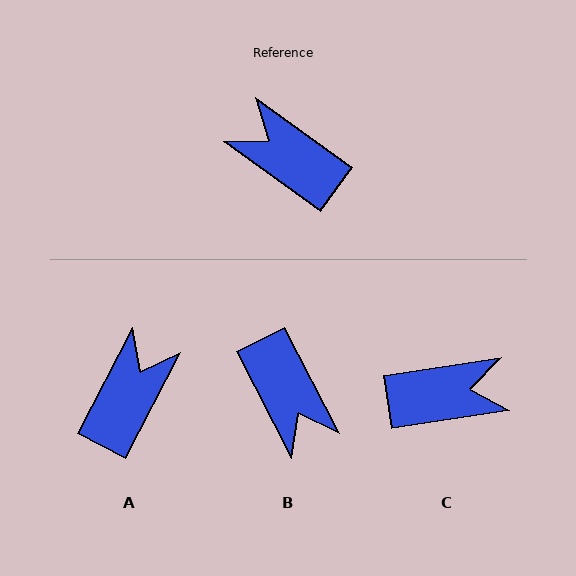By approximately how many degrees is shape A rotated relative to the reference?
Approximately 82 degrees clockwise.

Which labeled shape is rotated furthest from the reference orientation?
B, about 153 degrees away.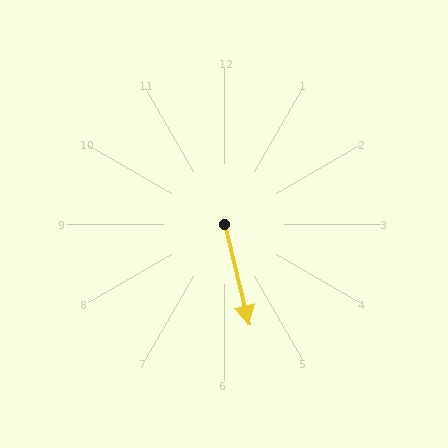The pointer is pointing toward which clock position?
Roughly 6 o'clock.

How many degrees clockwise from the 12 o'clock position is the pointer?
Approximately 166 degrees.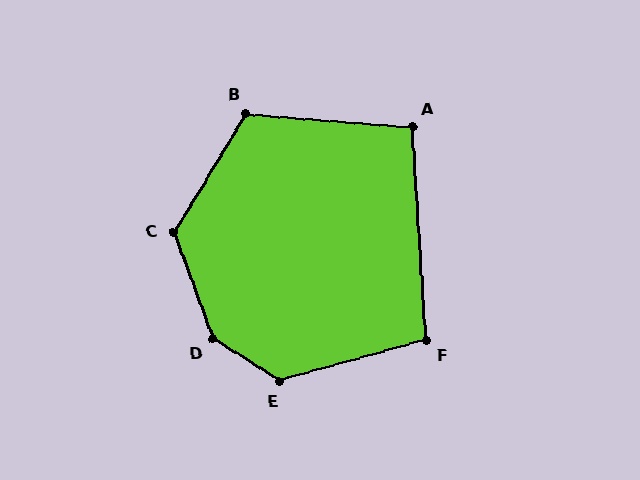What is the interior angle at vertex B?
Approximately 117 degrees (obtuse).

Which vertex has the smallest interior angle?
A, at approximately 98 degrees.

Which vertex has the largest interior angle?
D, at approximately 142 degrees.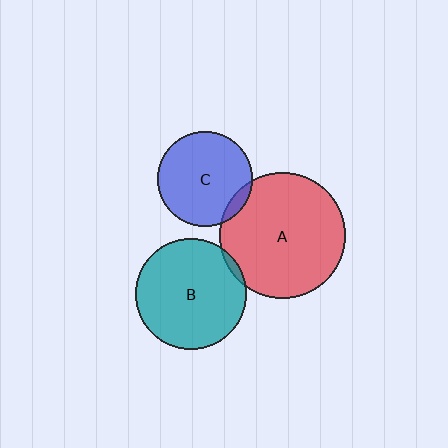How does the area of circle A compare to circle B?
Approximately 1.3 times.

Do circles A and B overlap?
Yes.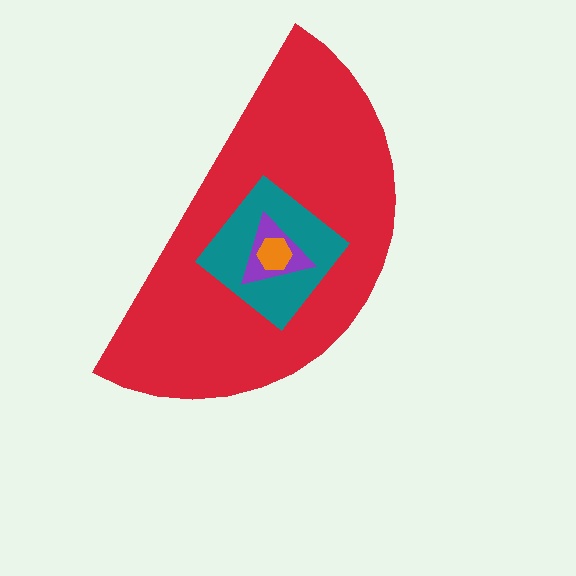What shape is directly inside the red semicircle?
The teal diamond.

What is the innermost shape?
The orange hexagon.